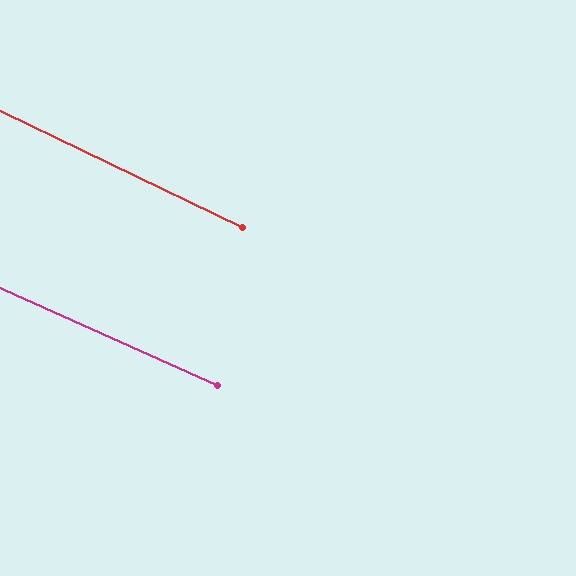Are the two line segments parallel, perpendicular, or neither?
Parallel — their directions differ by only 1.6°.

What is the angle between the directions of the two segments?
Approximately 2 degrees.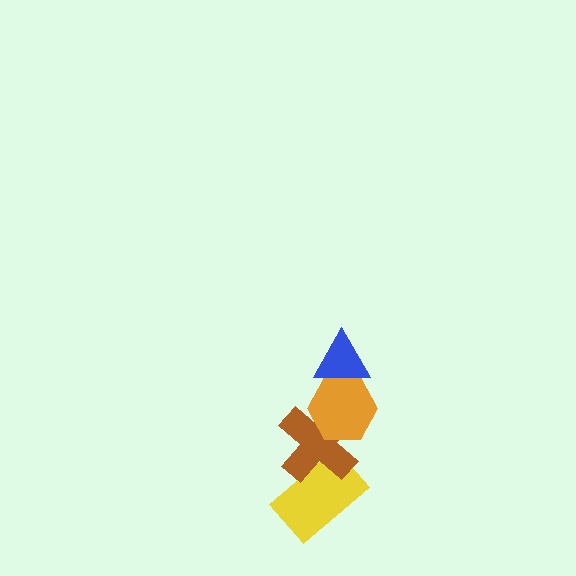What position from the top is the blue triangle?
The blue triangle is 1st from the top.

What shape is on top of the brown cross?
The orange hexagon is on top of the brown cross.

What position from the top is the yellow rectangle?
The yellow rectangle is 4th from the top.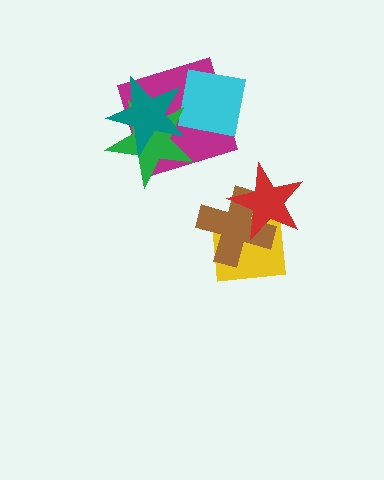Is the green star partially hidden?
Yes, it is partially covered by another shape.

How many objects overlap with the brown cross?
2 objects overlap with the brown cross.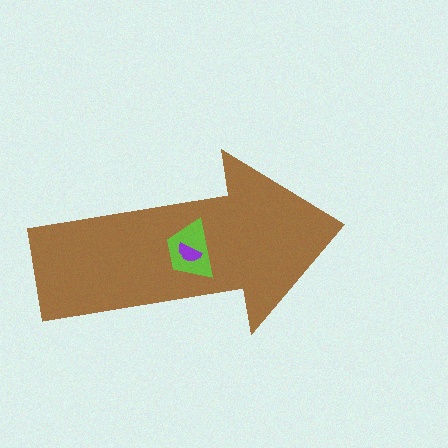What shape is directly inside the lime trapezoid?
The purple semicircle.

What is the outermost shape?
The brown arrow.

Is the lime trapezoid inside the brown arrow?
Yes.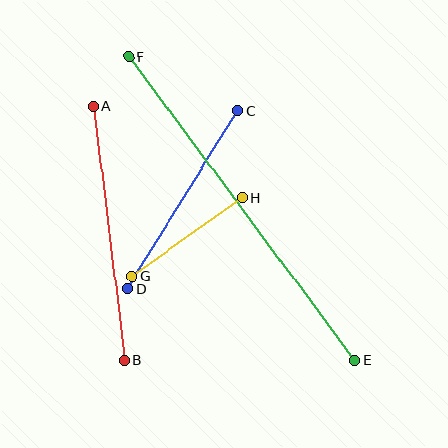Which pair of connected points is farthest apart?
Points E and F are farthest apart.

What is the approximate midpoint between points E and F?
The midpoint is at approximately (242, 208) pixels.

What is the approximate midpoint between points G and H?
The midpoint is at approximately (187, 237) pixels.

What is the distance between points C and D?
The distance is approximately 209 pixels.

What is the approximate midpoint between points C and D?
The midpoint is at approximately (183, 200) pixels.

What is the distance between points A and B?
The distance is approximately 255 pixels.